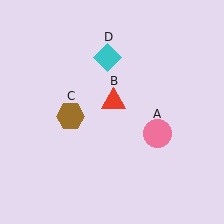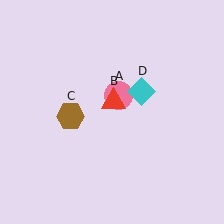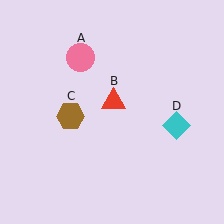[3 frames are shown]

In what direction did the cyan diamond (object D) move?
The cyan diamond (object D) moved down and to the right.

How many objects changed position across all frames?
2 objects changed position: pink circle (object A), cyan diamond (object D).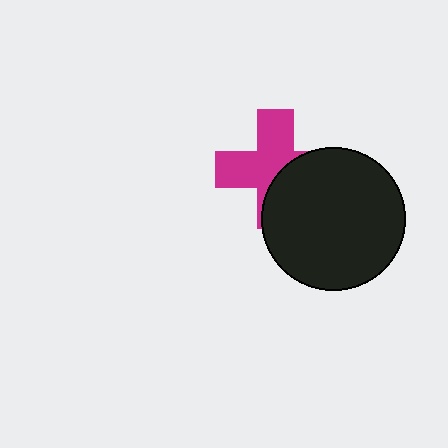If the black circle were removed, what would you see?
You would see the complete magenta cross.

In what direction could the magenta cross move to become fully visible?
The magenta cross could move toward the upper-left. That would shift it out from behind the black circle entirely.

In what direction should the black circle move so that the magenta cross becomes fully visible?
The black circle should move toward the lower-right. That is the shortest direction to clear the overlap and leave the magenta cross fully visible.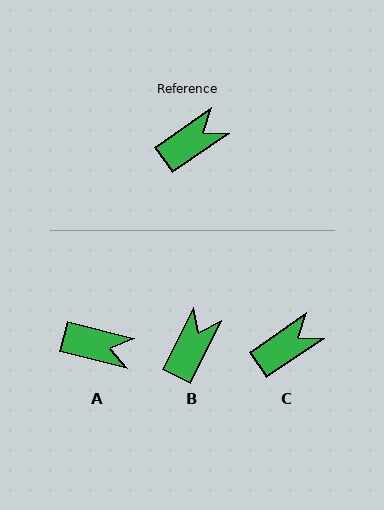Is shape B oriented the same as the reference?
No, it is off by about 30 degrees.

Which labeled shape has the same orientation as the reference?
C.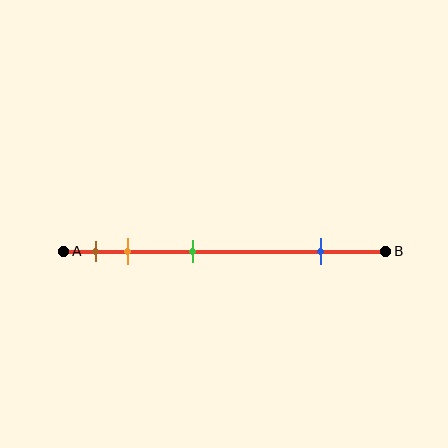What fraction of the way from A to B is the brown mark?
The brown mark is approximately 10% (0.1) of the way from A to B.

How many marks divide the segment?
There are 4 marks dividing the segment.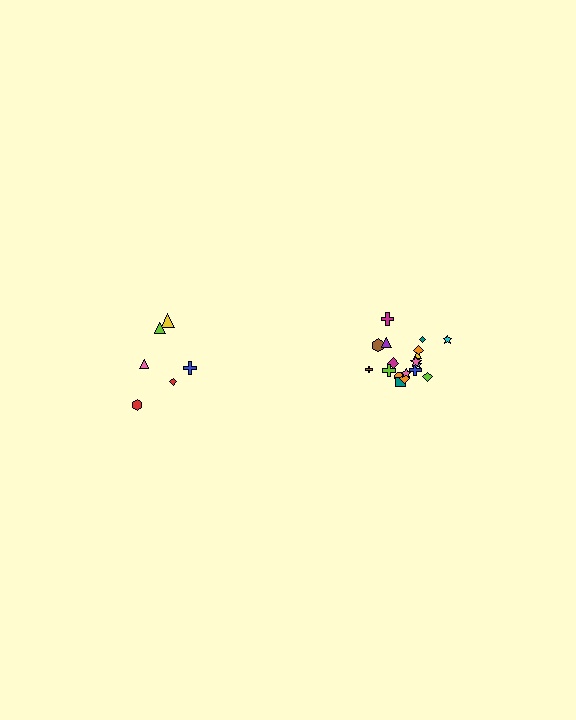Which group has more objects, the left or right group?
The right group.